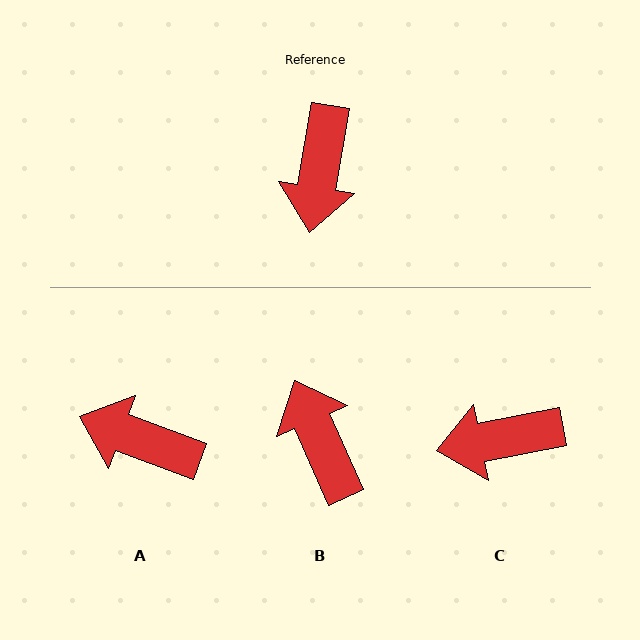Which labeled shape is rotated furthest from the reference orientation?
B, about 147 degrees away.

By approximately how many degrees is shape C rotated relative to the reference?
Approximately 70 degrees clockwise.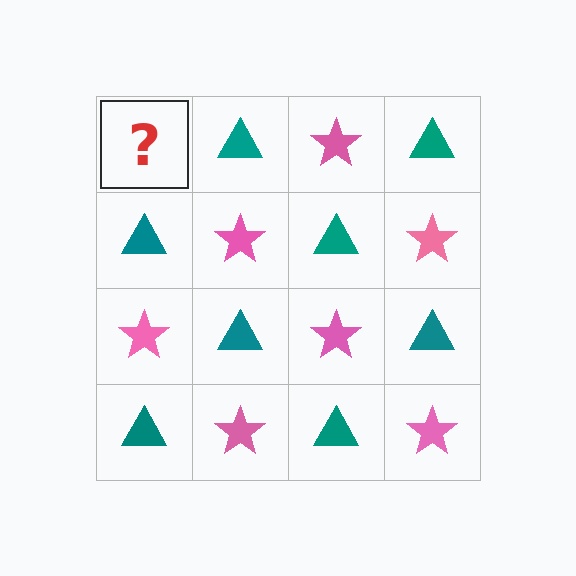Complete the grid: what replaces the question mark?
The question mark should be replaced with a pink star.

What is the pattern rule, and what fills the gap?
The rule is that it alternates pink star and teal triangle in a checkerboard pattern. The gap should be filled with a pink star.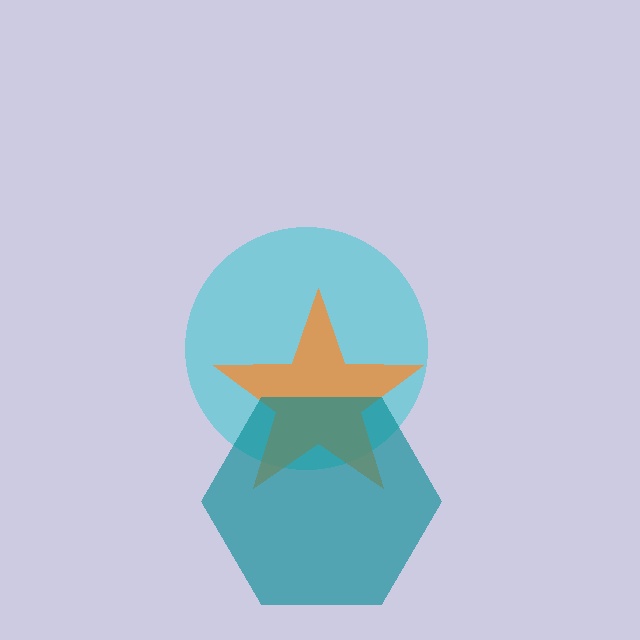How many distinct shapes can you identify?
There are 3 distinct shapes: a cyan circle, an orange star, a teal hexagon.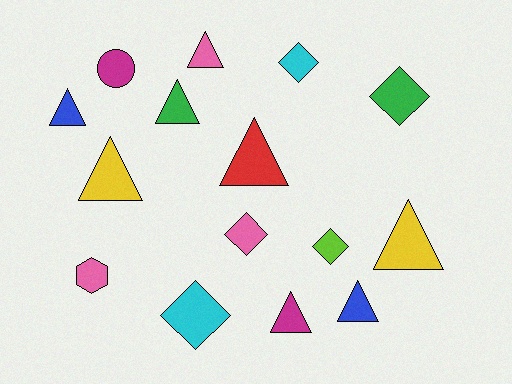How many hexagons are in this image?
There is 1 hexagon.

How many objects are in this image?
There are 15 objects.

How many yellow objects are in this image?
There are 2 yellow objects.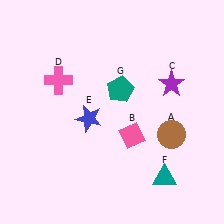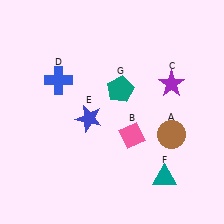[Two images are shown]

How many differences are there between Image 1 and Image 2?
There is 1 difference between the two images.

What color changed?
The cross (D) changed from pink in Image 1 to blue in Image 2.